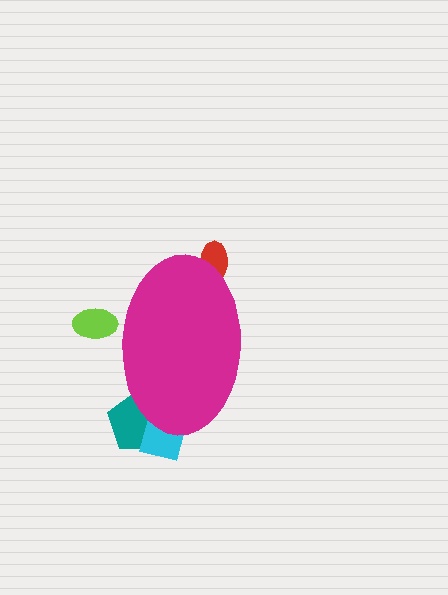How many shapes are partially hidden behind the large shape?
4 shapes are partially hidden.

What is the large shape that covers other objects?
A magenta ellipse.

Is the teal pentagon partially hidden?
Yes, the teal pentagon is partially hidden behind the magenta ellipse.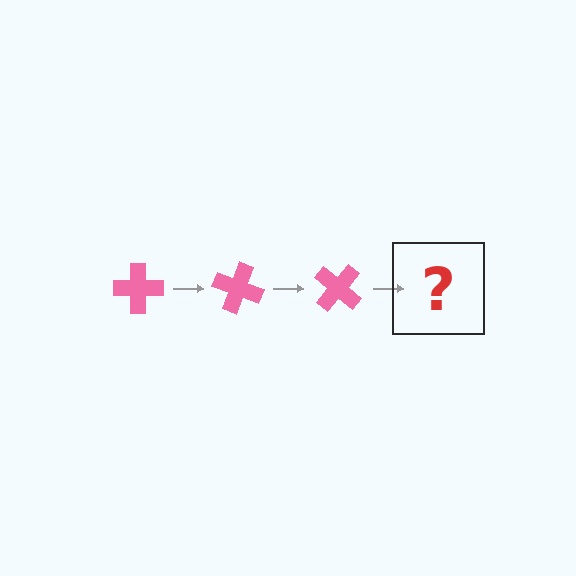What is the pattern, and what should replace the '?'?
The pattern is that the cross rotates 20 degrees each step. The '?' should be a pink cross rotated 60 degrees.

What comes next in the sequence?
The next element should be a pink cross rotated 60 degrees.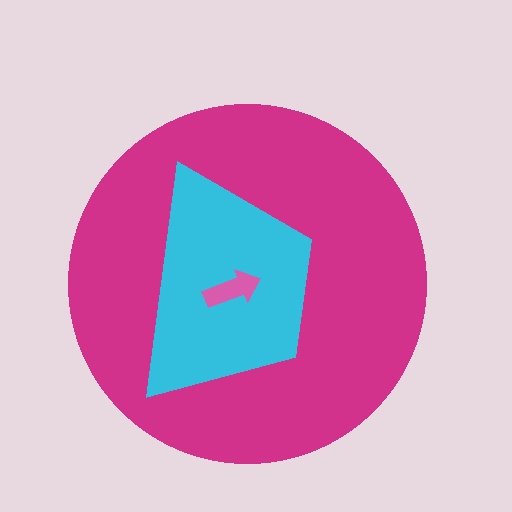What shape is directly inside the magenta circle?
The cyan trapezoid.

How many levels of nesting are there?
3.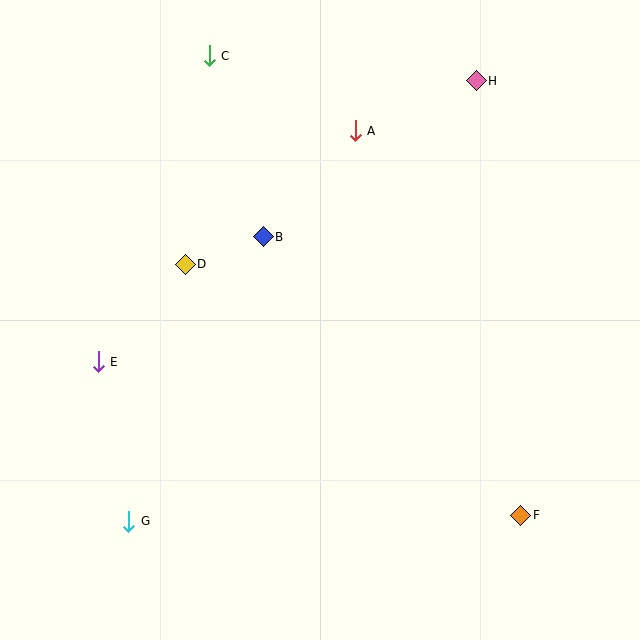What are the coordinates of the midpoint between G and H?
The midpoint between G and H is at (303, 301).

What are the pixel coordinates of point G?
Point G is at (129, 521).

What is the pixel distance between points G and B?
The distance between G and B is 315 pixels.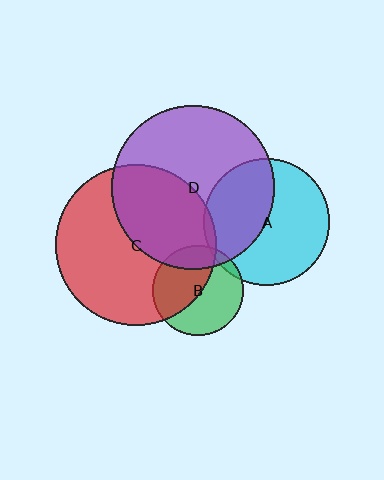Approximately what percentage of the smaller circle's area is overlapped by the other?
Approximately 20%.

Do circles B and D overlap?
Yes.